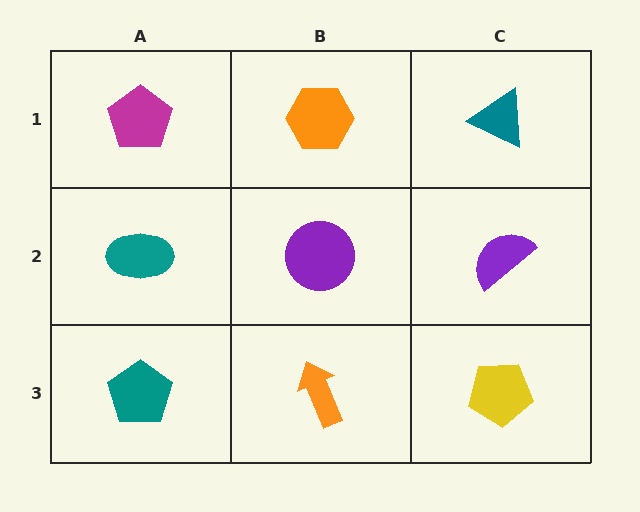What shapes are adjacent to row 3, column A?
A teal ellipse (row 2, column A), an orange arrow (row 3, column B).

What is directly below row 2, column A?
A teal pentagon.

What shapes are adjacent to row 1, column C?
A purple semicircle (row 2, column C), an orange hexagon (row 1, column B).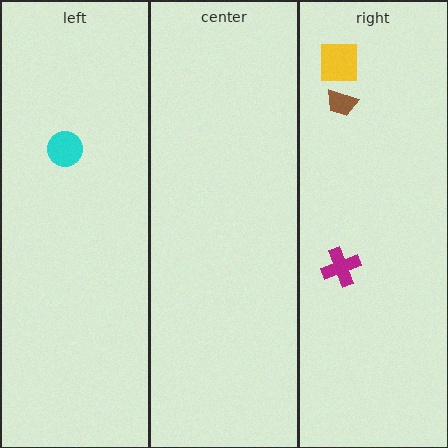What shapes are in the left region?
The cyan circle.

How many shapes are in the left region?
1.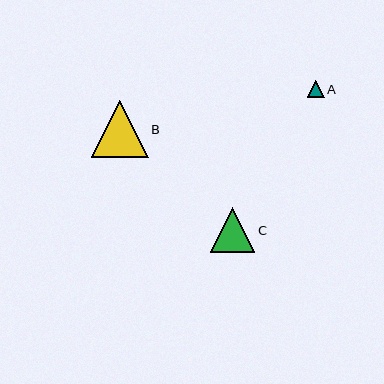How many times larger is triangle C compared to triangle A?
Triangle C is approximately 2.7 times the size of triangle A.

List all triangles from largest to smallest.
From largest to smallest: B, C, A.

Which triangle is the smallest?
Triangle A is the smallest with a size of approximately 17 pixels.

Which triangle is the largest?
Triangle B is the largest with a size of approximately 57 pixels.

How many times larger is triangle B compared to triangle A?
Triangle B is approximately 3.4 times the size of triangle A.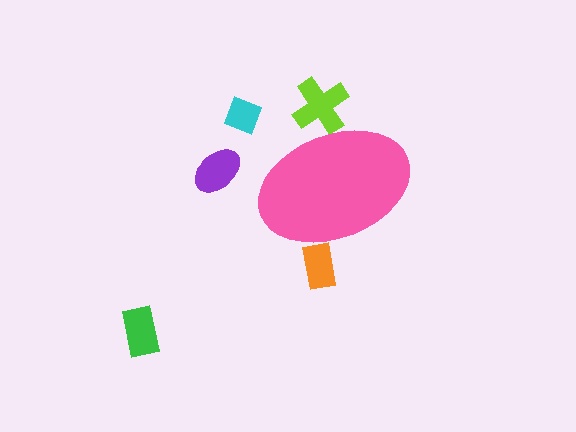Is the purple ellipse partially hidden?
No, the purple ellipse is fully visible.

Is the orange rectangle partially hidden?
Yes, the orange rectangle is partially hidden behind the pink ellipse.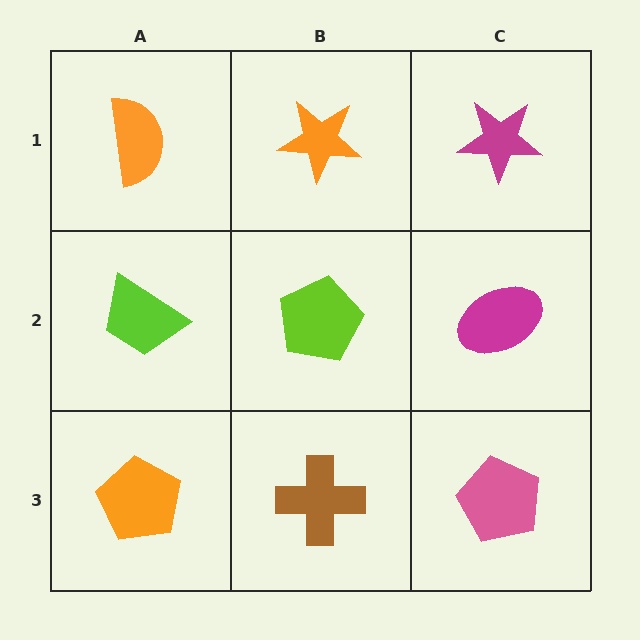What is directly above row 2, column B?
An orange star.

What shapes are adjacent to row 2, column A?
An orange semicircle (row 1, column A), an orange pentagon (row 3, column A), a lime pentagon (row 2, column B).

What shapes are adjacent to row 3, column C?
A magenta ellipse (row 2, column C), a brown cross (row 3, column B).